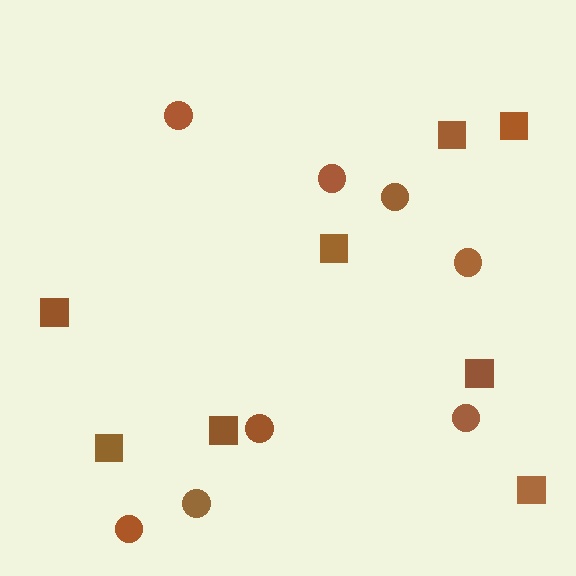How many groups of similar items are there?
There are 2 groups: one group of circles (8) and one group of squares (8).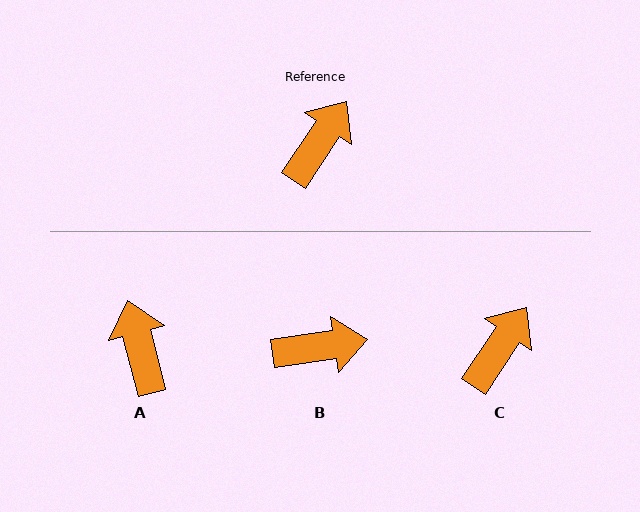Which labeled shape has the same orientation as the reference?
C.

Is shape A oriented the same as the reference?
No, it is off by about 49 degrees.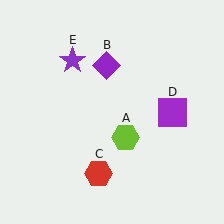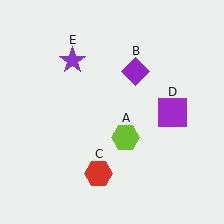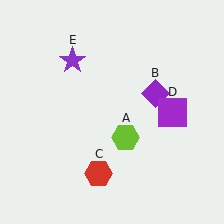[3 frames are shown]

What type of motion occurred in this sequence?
The purple diamond (object B) rotated clockwise around the center of the scene.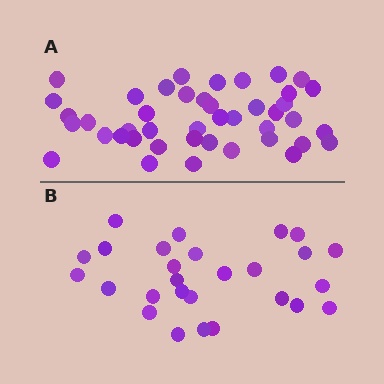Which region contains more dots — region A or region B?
Region A (the top region) has more dots.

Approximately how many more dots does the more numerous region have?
Region A has approximately 15 more dots than region B.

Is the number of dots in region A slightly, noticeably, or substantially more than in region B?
Region A has substantially more. The ratio is roughly 1.6 to 1.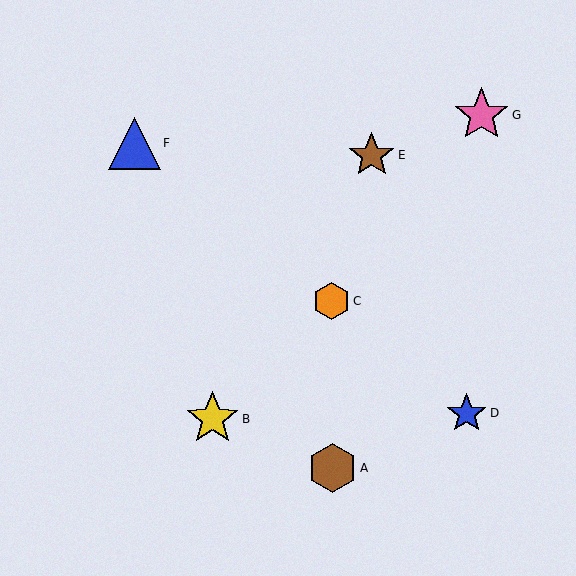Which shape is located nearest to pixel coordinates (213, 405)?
The yellow star (labeled B) at (212, 419) is nearest to that location.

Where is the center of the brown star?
The center of the brown star is at (372, 155).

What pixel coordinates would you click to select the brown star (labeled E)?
Click at (372, 155) to select the brown star E.